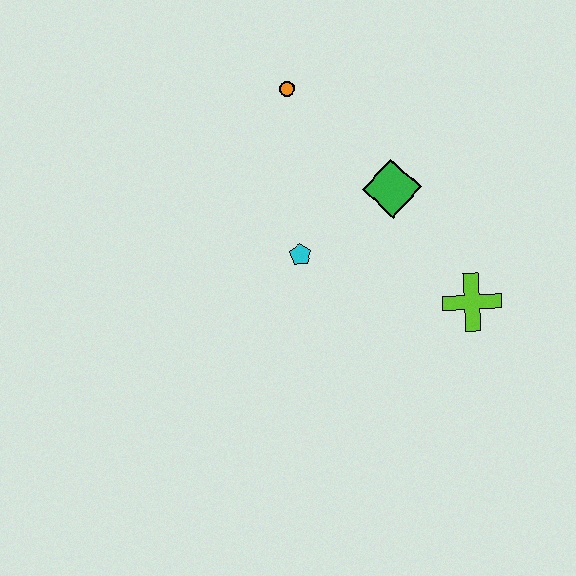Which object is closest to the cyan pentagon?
The green diamond is closest to the cyan pentagon.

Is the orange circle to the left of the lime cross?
Yes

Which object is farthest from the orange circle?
The lime cross is farthest from the orange circle.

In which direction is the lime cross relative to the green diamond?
The lime cross is below the green diamond.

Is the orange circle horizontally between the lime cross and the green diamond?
No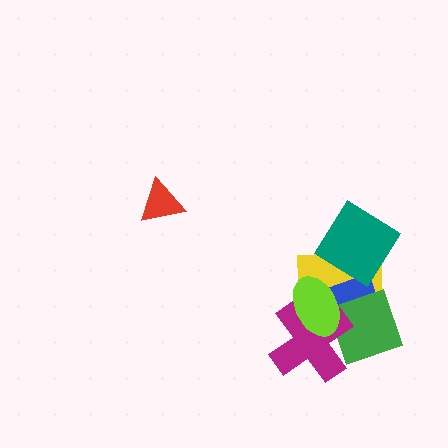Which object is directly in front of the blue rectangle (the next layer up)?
The green diamond is directly in front of the blue rectangle.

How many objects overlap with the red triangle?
0 objects overlap with the red triangle.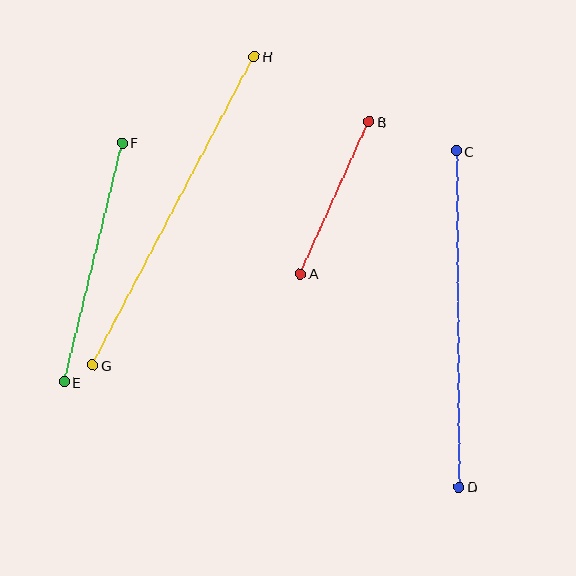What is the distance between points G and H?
The distance is approximately 349 pixels.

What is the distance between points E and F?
The distance is approximately 246 pixels.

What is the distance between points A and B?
The distance is approximately 167 pixels.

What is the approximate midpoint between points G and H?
The midpoint is at approximately (173, 211) pixels.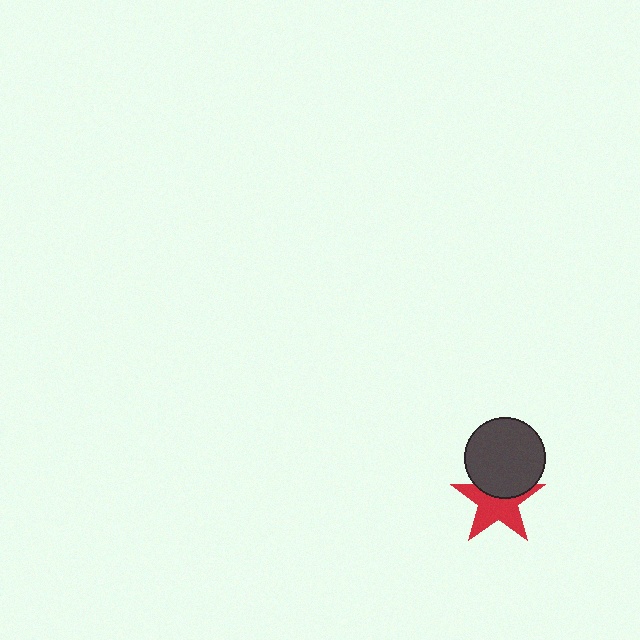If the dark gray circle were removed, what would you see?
You would see the complete red star.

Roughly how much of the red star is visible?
About half of it is visible (roughly 64%).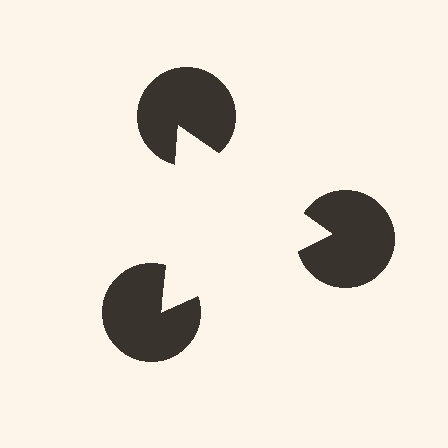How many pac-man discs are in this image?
There are 3 — one at each vertex of the illusory triangle.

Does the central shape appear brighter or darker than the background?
It typically appears slightly brighter than the background, even though no actual brightness change is drawn.